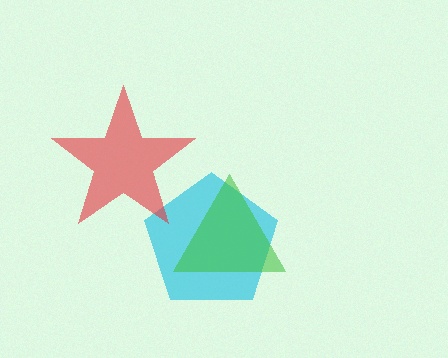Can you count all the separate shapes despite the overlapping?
Yes, there are 3 separate shapes.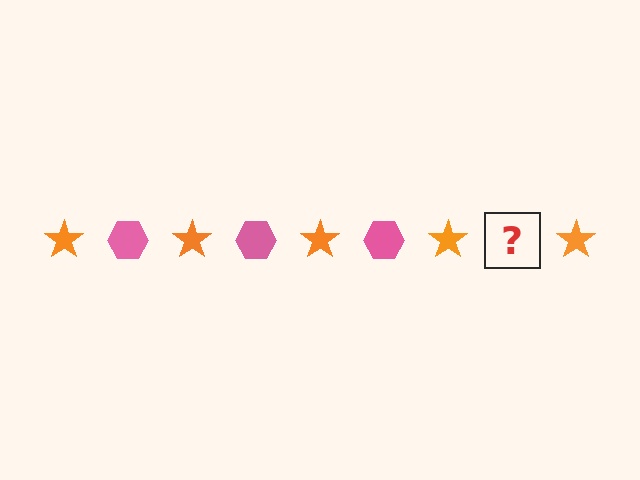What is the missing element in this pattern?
The missing element is a pink hexagon.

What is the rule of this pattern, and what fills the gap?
The rule is that the pattern alternates between orange star and pink hexagon. The gap should be filled with a pink hexagon.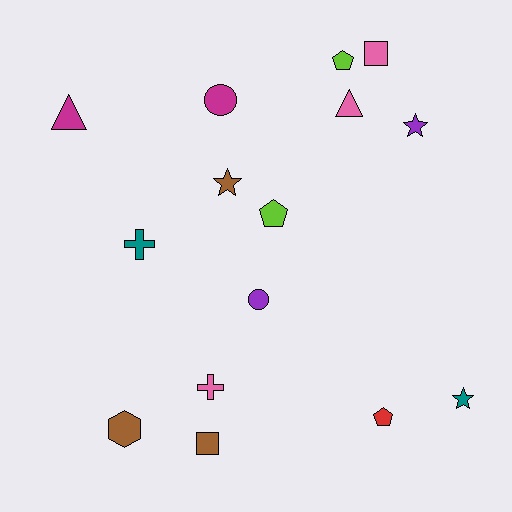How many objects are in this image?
There are 15 objects.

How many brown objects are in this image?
There are 3 brown objects.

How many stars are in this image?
There are 3 stars.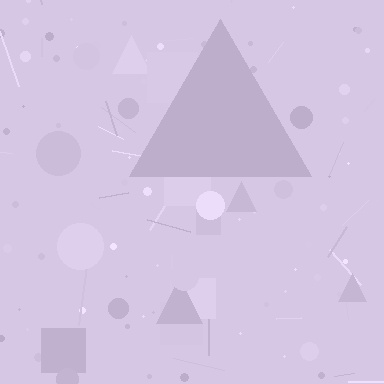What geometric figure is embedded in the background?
A triangle is embedded in the background.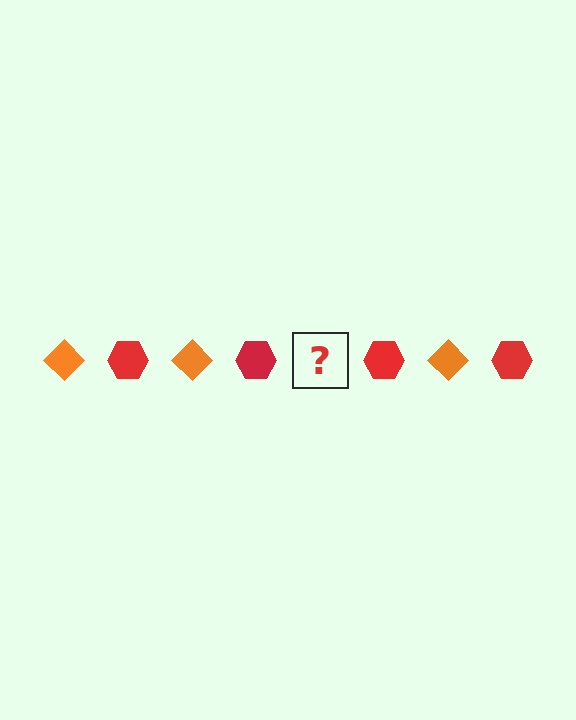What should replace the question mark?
The question mark should be replaced with an orange diamond.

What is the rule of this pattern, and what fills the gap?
The rule is that the pattern alternates between orange diamond and red hexagon. The gap should be filled with an orange diamond.